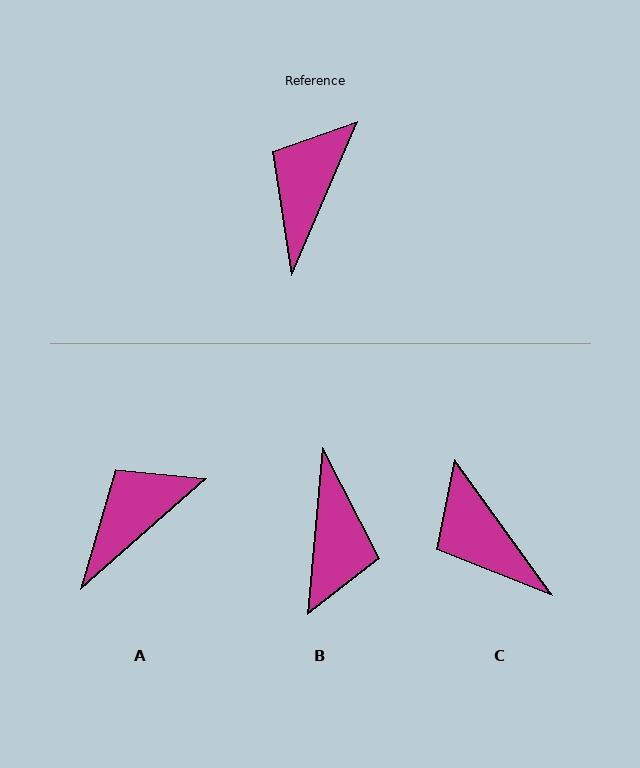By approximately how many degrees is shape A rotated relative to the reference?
Approximately 25 degrees clockwise.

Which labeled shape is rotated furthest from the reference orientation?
B, about 162 degrees away.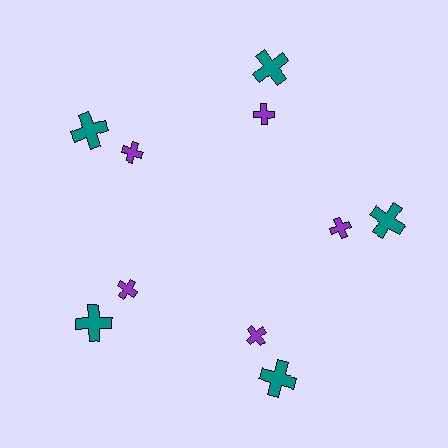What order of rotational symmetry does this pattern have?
This pattern has 5-fold rotational symmetry.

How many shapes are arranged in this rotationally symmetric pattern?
There are 10 shapes, arranged in 5 groups of 2.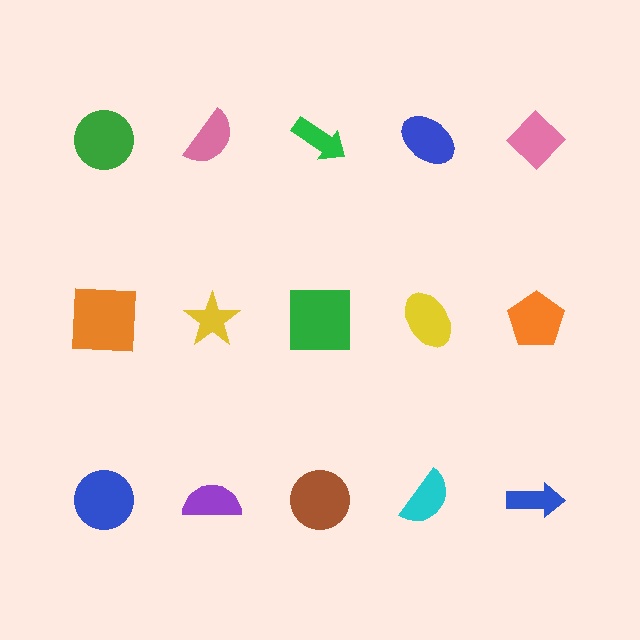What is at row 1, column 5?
A pink diamond.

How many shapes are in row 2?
5 shapes.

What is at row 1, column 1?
A green circle.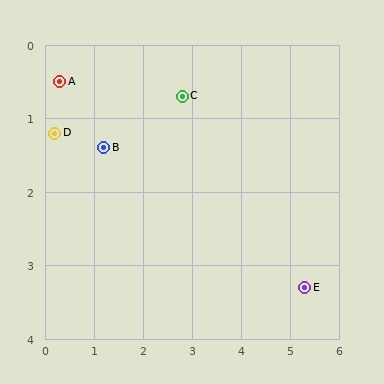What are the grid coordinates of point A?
Point A is at approximately (0.3, 0.5).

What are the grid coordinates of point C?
Point C is at approximately (2.8, 0.7).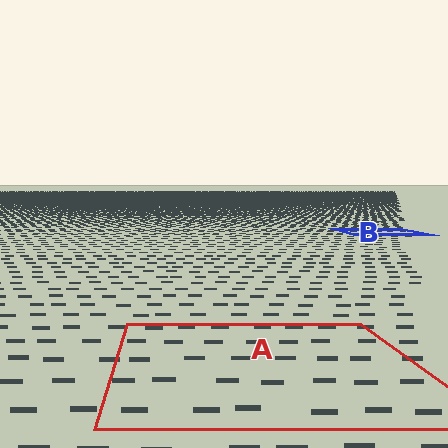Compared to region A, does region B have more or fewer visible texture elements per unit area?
Region B has more texture elements per unit area — they are packed more densely because it is farther away.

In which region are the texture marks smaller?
The texture marks are smaller in region B, because it is farther away.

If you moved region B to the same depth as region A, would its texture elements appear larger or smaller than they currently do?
They would appear larger. At a closer depth, the same texture elements are projected at a bigger on-screen size.